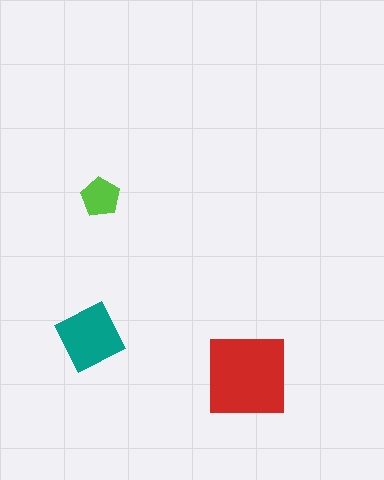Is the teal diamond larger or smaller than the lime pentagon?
Larger.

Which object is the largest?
The red square.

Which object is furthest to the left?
The teal diamond is leftmost.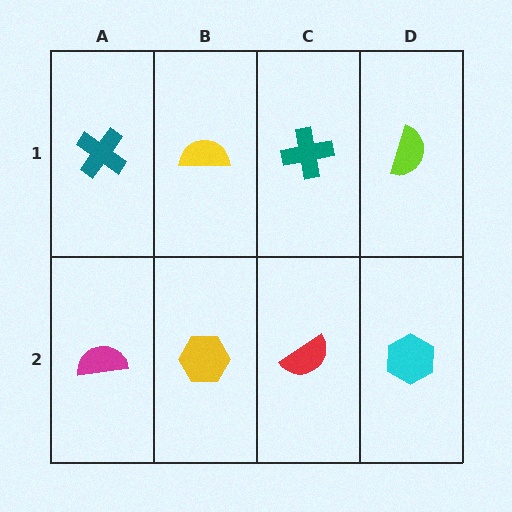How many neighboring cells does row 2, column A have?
2.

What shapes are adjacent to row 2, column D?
A lime semicircle (row 1, column D), a red semicircle (row 2, column C).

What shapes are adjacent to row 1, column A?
A magenta semicircle (row 2, column A), a yellow semicircle (row 1, column B).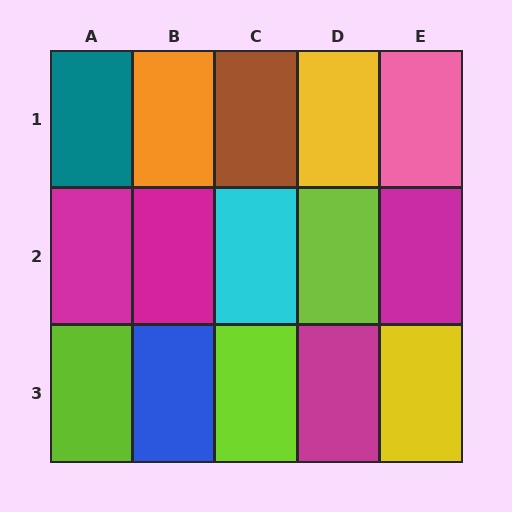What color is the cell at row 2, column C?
Cyan.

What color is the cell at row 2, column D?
Lime.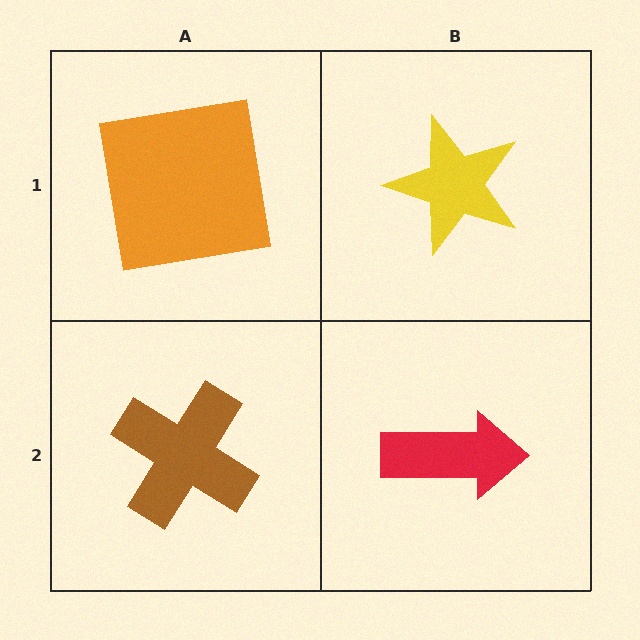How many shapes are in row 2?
2 shapes.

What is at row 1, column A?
An orange square.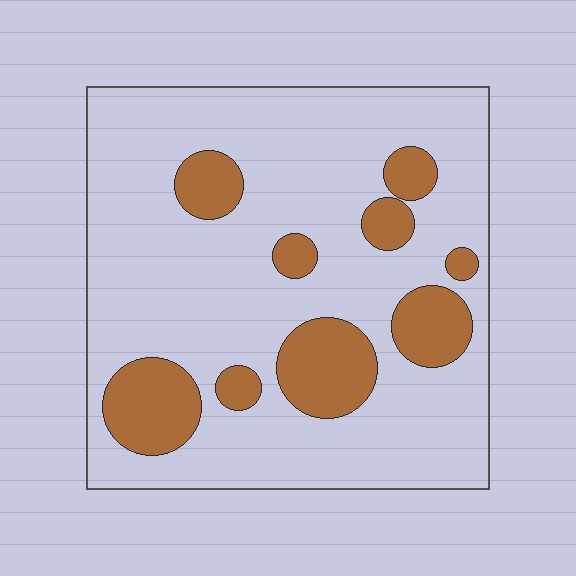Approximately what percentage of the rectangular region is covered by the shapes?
Approximately 20%.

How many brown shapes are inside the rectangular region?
9.